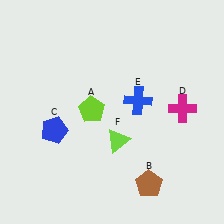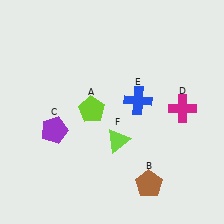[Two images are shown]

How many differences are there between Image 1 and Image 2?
There is 1 difference between the two images.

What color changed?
The pentagon (C) changed from blue in Image 1 to purple in Image 2.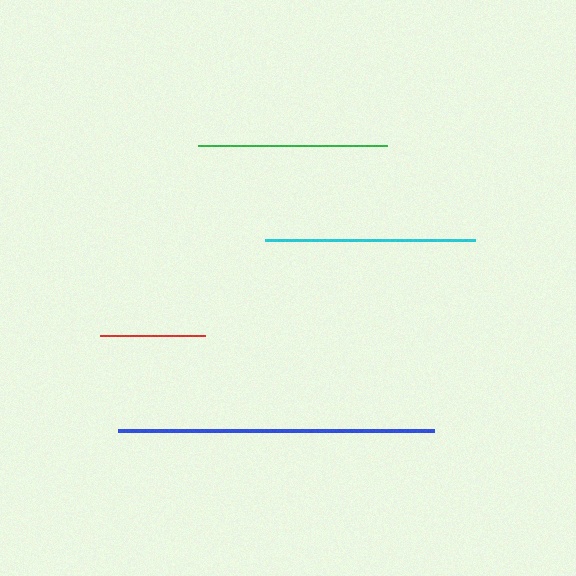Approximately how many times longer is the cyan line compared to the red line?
The cyan line is approximately 2.0 times the length of the red line.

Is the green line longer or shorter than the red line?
The green line is longer than the red line.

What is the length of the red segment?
The red segment is approximately 105 pixels long.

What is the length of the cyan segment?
The cyan segment is approximately 210 pixels long.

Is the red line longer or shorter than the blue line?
The blue line is longer than the red line.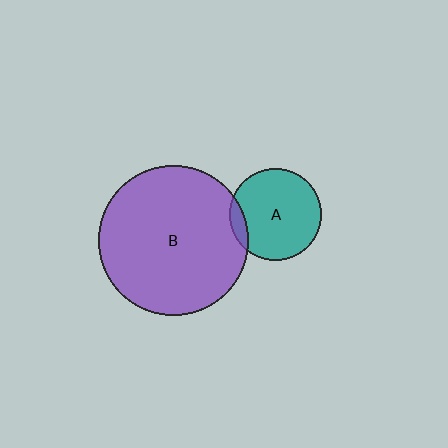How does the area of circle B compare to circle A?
Approximately 2.7 times.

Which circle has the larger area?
Circle B (purple).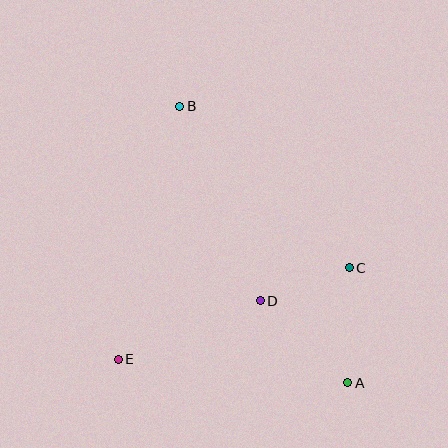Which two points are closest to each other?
Points C and D are closest to each other.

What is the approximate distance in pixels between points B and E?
The distance between B and E is approximately 260 pixels.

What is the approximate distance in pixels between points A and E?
The distance between A and E is approximately 232 pixels.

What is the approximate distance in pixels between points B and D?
The distance between B and D is approximately 211 pixels.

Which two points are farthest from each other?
Points A and B are farthest from each other.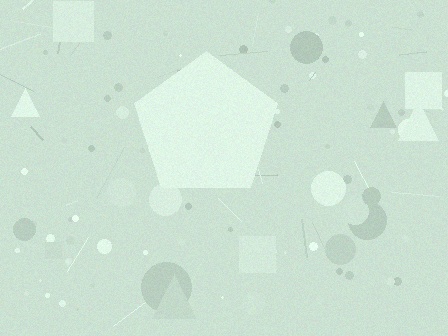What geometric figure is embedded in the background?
A pentagon is embedded in the background.